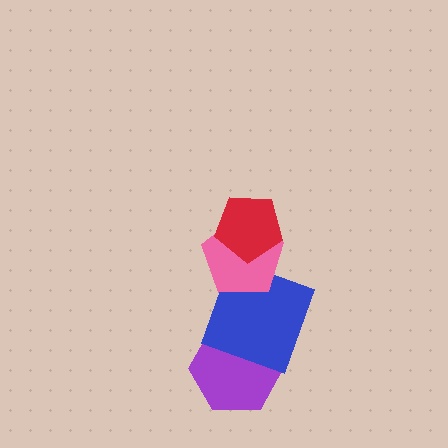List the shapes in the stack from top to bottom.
From top to bottom: the red pentagon, the pink pentagon, the blue square, the purple hexagon.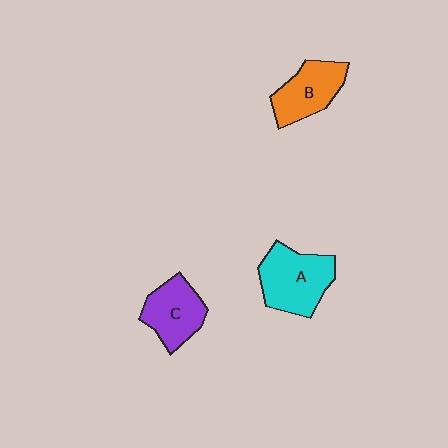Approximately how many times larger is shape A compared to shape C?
Approximately 1.3 times.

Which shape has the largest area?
Shape A (cyan).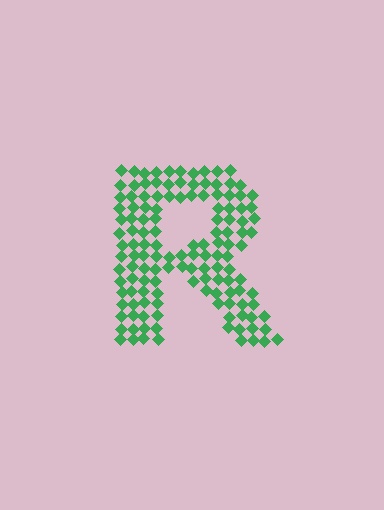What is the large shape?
The large shape is the letter R.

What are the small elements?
The small elements are diamonds.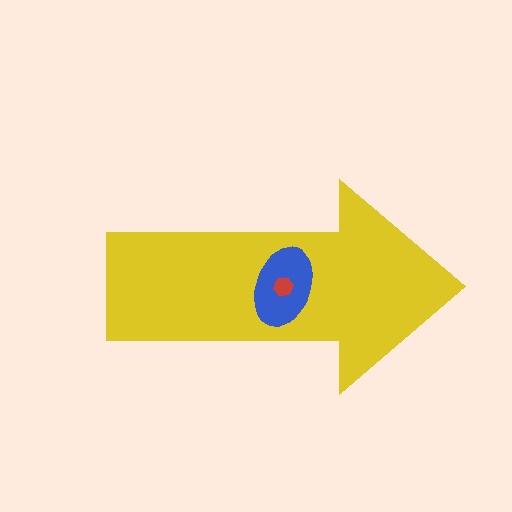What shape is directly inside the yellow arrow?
The blue ellipse.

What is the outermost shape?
The yellow arrow.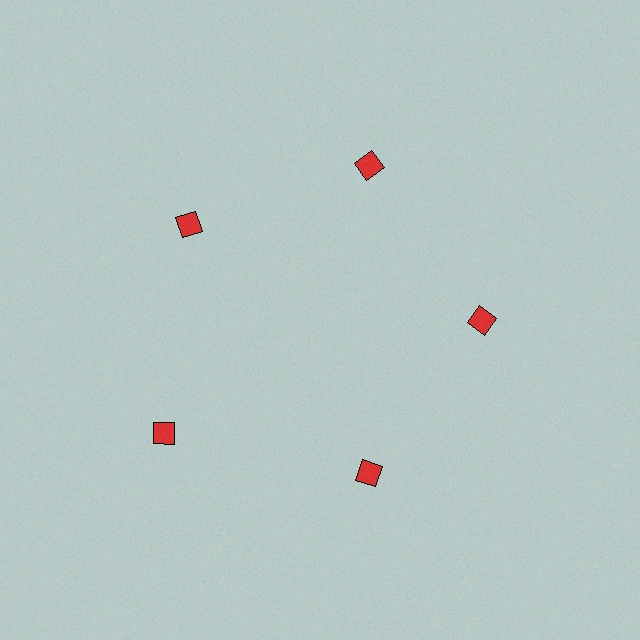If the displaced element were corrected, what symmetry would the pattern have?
It would have 5-fold rotational symmetry — the pattern would map onto itself every 72 degrees.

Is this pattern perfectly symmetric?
No. The 5 red diamonds are arranged in a ring, but one element near the 8 o'clock position is pushed outward from the center, breaking the 5-fold rotational symmetry.